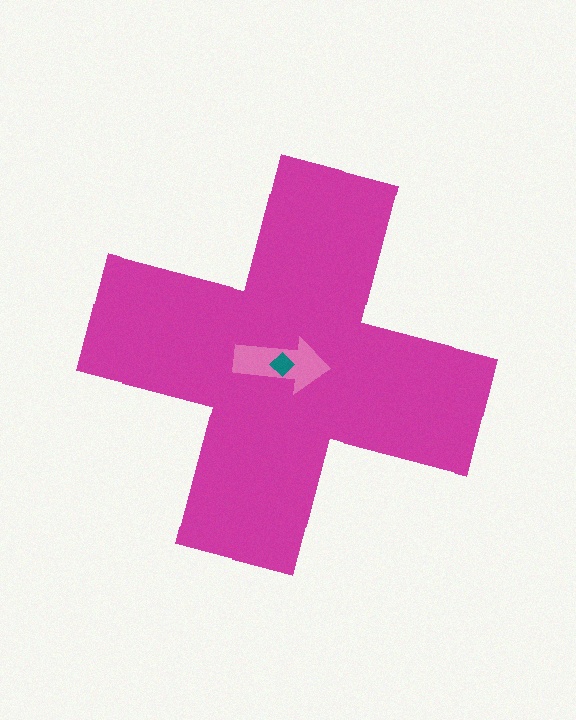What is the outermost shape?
The magenta cross.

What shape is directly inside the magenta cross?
The pink arrow.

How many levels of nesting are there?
3.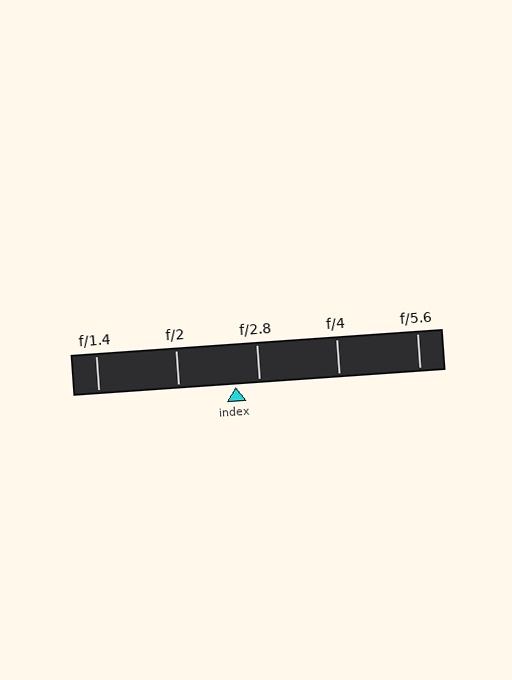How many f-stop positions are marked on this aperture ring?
There are 5 f-stop positions marked.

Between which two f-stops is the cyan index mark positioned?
The index mark is between f/2 and f/2.8.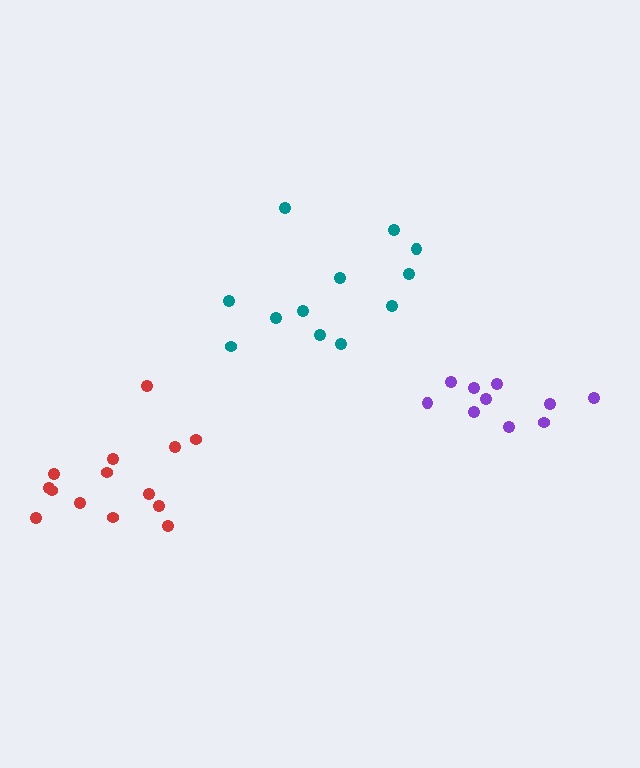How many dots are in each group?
Group 1: 10 dots, Group 2: 12 dots, Group 3: 14 dots (36 total).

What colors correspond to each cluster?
The clusters are colored: purple, teal, red.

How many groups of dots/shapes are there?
There are 3 groups.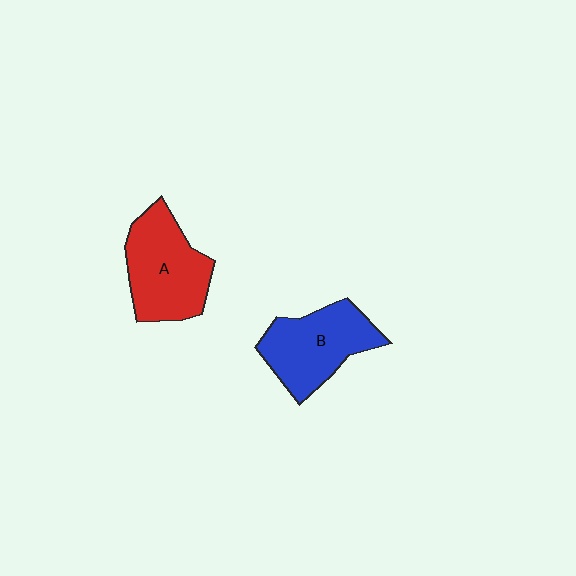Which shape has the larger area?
Shape A (red).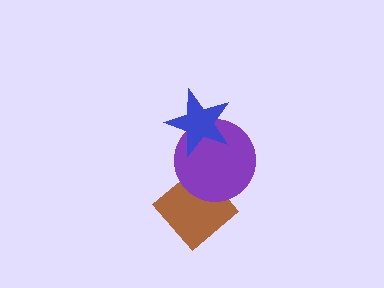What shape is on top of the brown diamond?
The purple circle is on top of the brown diamond.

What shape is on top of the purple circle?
The blue star is on top of the purple circle.